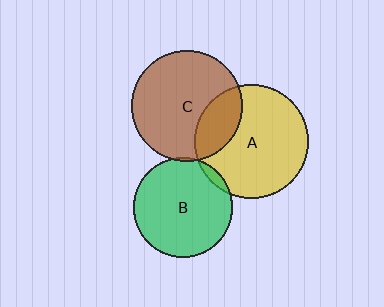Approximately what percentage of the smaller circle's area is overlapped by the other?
Approximately 5%.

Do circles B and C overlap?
Yes.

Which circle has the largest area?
Circle A (yellow).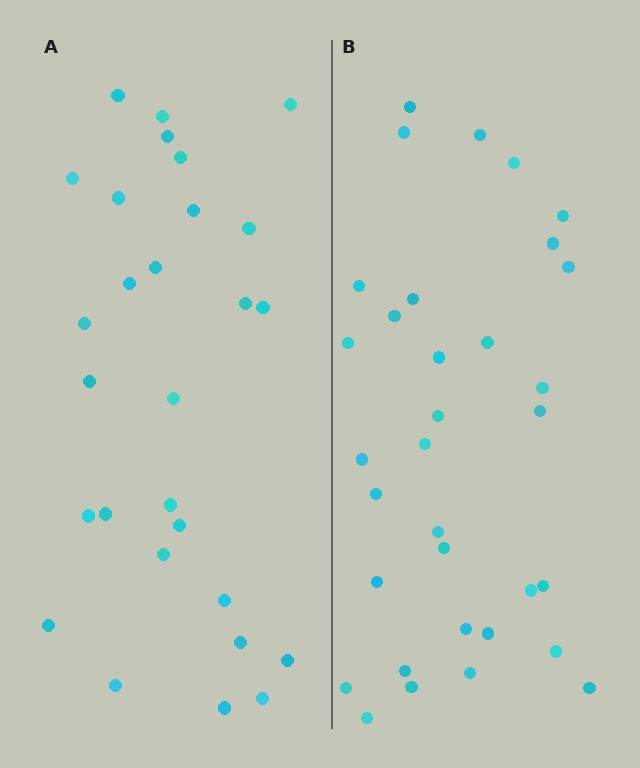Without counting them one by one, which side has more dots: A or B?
Region B (the right region) has more dots.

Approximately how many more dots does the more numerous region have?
Region B has about 5 more dots than region A.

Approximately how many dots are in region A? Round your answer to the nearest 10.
About 30 dots. (The exact count is 28, which rounds to 30.)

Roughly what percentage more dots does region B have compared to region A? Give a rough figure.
About 20% more.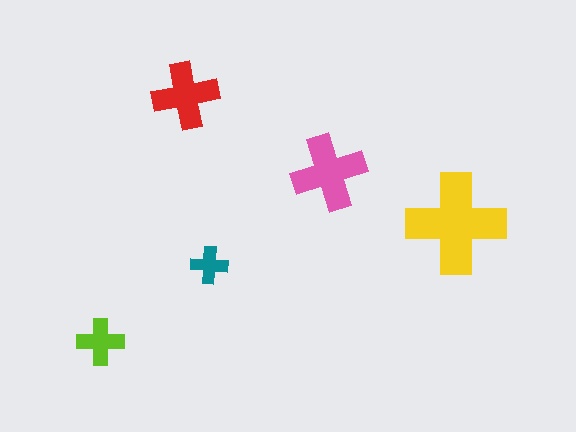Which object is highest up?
The red cross is topmost.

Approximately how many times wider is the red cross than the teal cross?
About 2 times wider.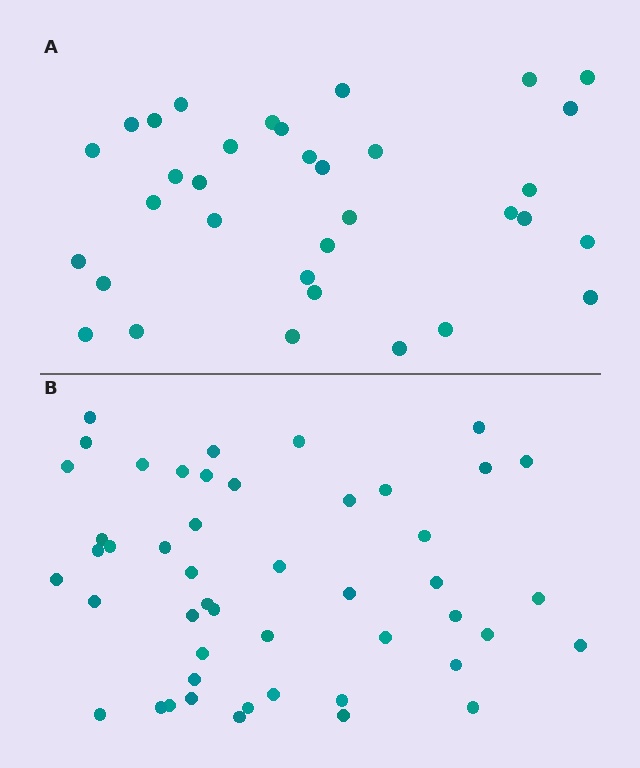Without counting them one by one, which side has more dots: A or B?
Region B (the bottom region) has more dots.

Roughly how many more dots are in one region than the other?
Region B has approximately 15 more dots than region A.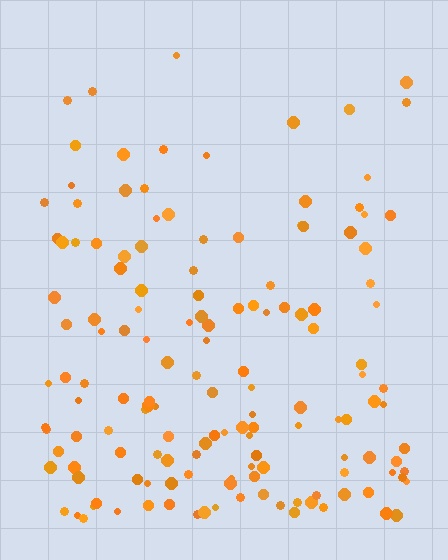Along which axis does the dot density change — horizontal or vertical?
Vertical.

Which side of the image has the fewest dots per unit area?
The top.